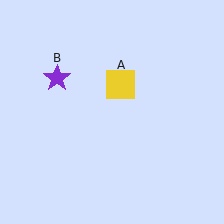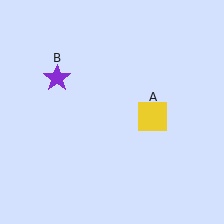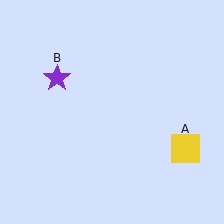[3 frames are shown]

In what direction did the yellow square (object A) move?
The yellow square (object A) moved down and to the right.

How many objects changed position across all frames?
1 object changed position: yellow square (object A).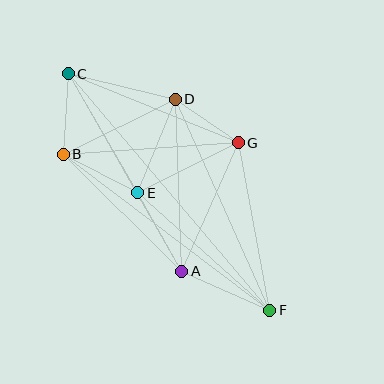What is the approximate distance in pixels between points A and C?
The distance between A and C is approximately 228 pixels.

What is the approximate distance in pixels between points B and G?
The distance between B and G is approximately 175 pixels.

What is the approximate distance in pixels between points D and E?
The distance between D and E is approximately 101 pixels.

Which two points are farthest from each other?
Points C and F are farthest from each other.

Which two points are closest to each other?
Points D and G are closest to each other.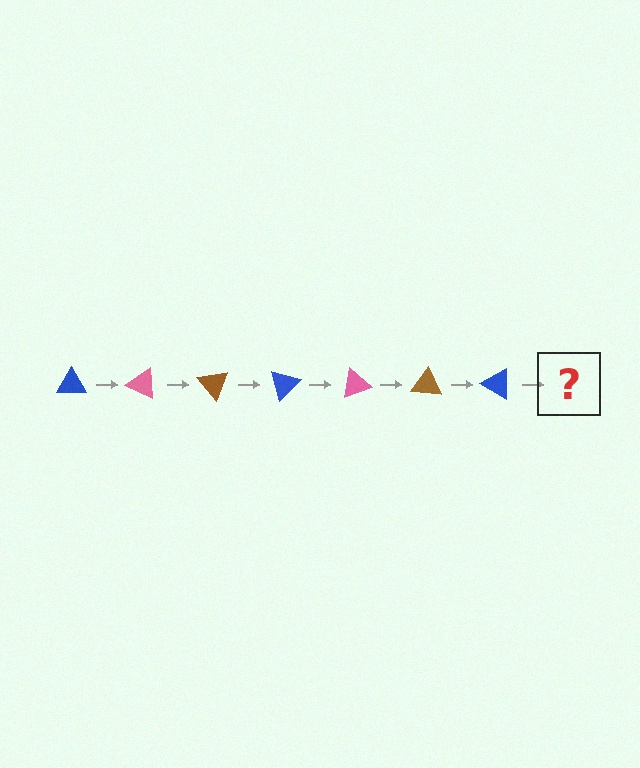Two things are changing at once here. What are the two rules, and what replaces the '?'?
The two rules are that it rotates 25 degrees each step and the color cycles through blue, pink, and brown. The '?' should be a pink triangle, rotated 175 degrees from the start.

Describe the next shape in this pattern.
It should be a pink triangle, rotated 175 degrees from the start.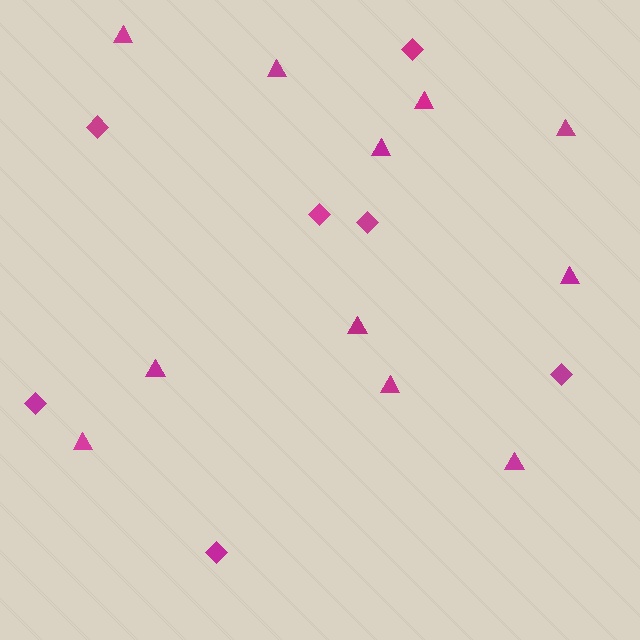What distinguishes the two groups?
There are 2 groups: one group of diamonds (7) and one group of triangles (11).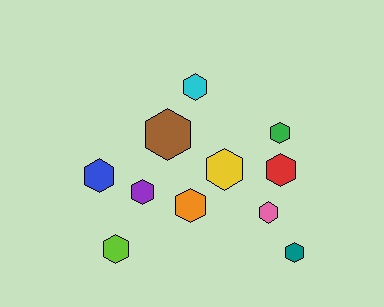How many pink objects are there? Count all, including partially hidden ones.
There is 1 pink object.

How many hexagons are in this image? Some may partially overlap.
There are 11 hexagons.